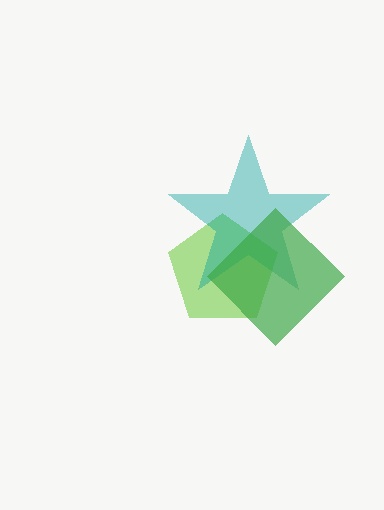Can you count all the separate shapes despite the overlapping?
Yes, there are 3 separate shapes.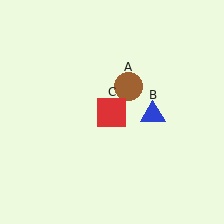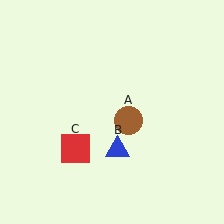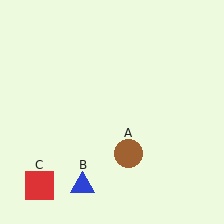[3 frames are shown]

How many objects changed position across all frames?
3 objects changed position: brown circle (object A), blue triangle (object B), red square (object C).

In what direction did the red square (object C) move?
The red square (object C) moved down and to the left.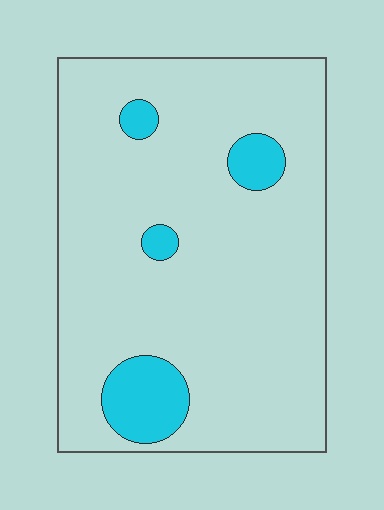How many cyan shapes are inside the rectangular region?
4.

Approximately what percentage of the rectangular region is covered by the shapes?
Approximately 10%.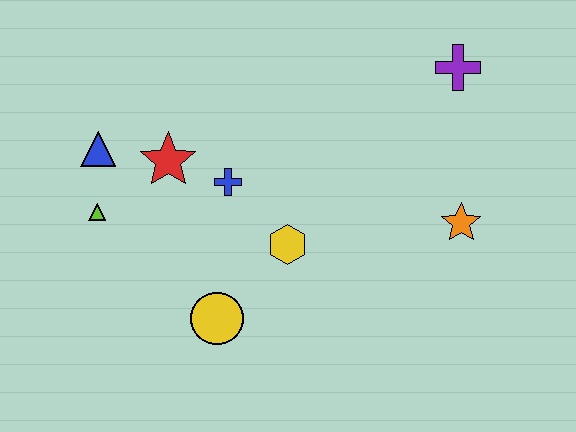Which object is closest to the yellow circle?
The yellow hexagon is closest to the yellow circle.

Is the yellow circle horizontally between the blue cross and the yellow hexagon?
No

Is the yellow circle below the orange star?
Yes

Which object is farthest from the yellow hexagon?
The purple cross is farthest from the yellow hexagon.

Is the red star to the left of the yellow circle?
Yes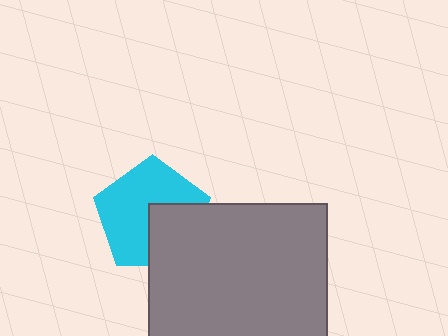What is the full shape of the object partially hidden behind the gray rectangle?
The partially hidden object is a cyan pentagon.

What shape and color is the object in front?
The object in front is a gray rectangle.